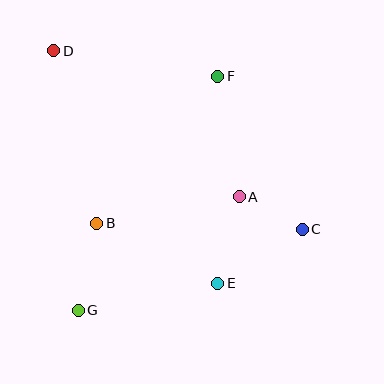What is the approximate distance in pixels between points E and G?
The distance between E and G is approximately 142 pixels.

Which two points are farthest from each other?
Points C and D are farthest from each other.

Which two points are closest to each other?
Points A and C are closest to each other.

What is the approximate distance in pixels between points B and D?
The distance between B and D is approximately 178 pixels.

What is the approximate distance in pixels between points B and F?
The distance between B and F is approximately 190 pixels.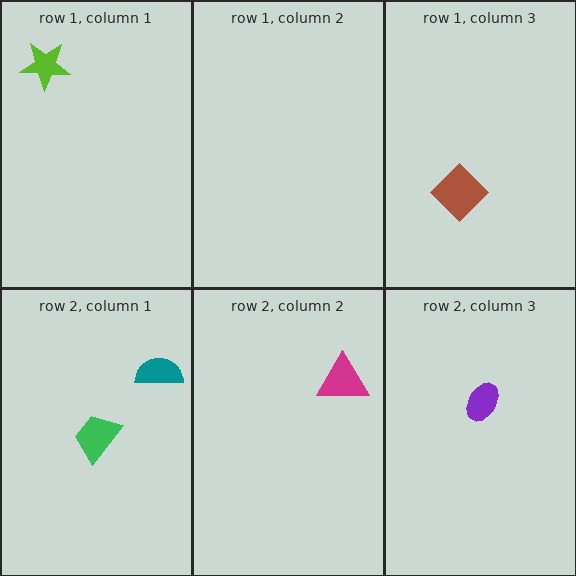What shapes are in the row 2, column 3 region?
The purple ellipse.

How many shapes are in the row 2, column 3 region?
1.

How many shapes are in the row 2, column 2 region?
1.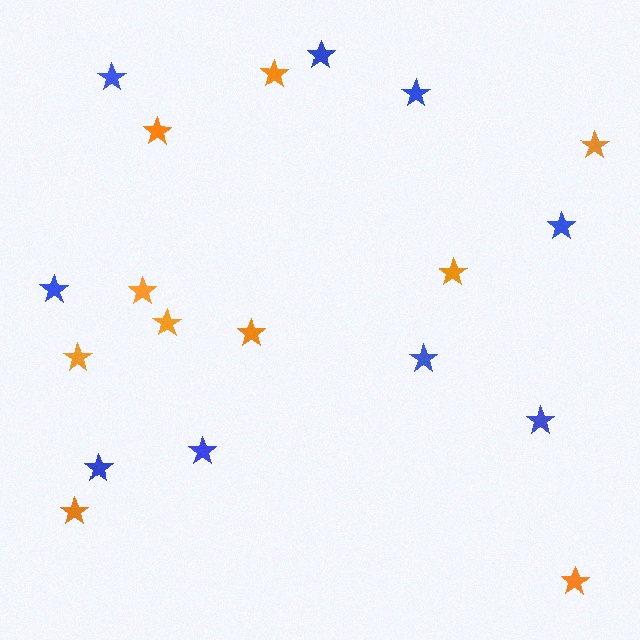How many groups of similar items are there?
There are 2 groups: one group of blue stars (9) and one group of orange stars (10).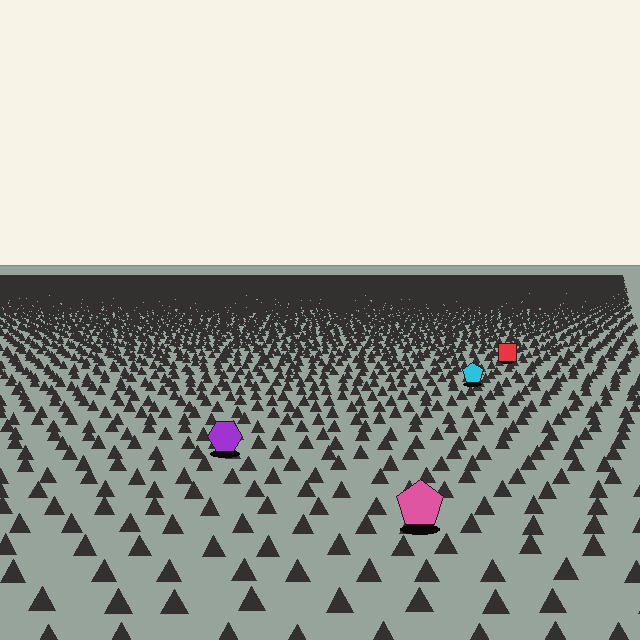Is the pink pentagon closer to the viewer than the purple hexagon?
Yes. The pink pentagon is closer — you can tell from the texture gradient: the ground texture is coarser near it.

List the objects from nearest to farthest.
From nearest to farthest: the pink pentagon, the purple hexagon, the cyan pentagon, the red square.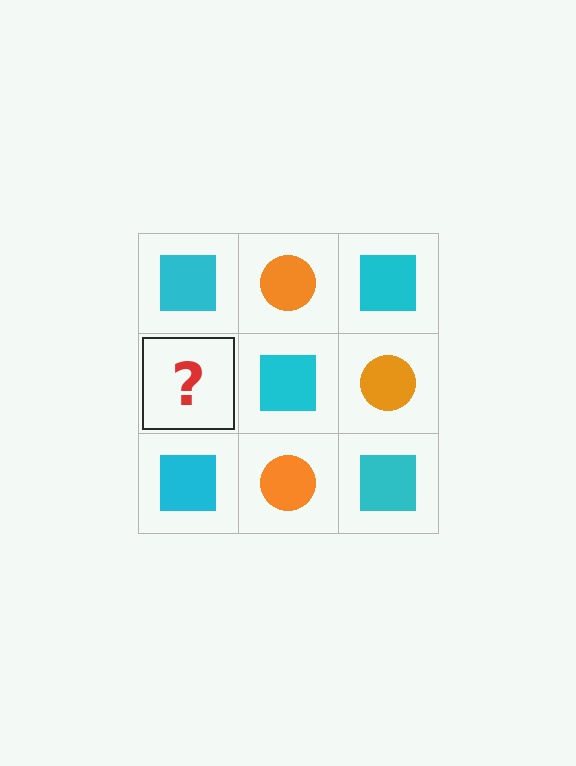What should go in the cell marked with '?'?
The missing cell should contain an orange circle.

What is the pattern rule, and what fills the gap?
The rule is that it alternates cyan square and orange circle in a checkerboard pattern. The gap should be filled with an orange circle.